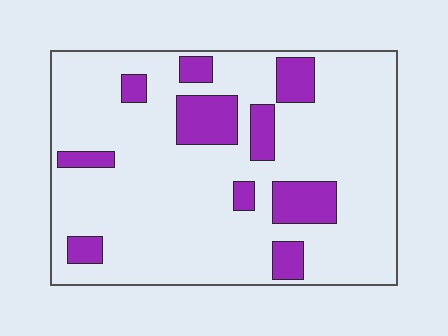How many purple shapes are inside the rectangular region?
10.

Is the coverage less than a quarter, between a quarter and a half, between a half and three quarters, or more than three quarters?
Less than a quarter.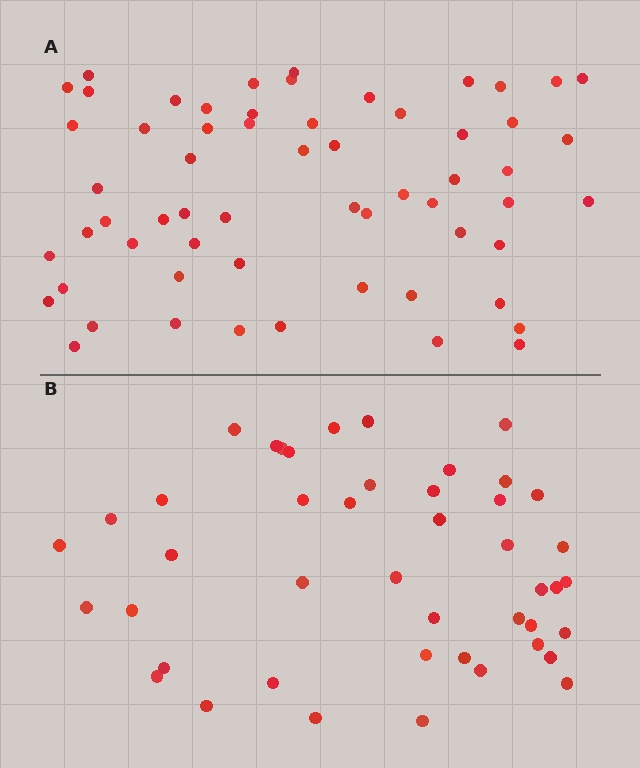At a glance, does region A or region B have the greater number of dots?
Region A (the top region) has more dots.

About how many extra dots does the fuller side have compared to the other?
Region A has approximately 15 more dots than region B.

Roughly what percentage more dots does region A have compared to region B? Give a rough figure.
About 35% more.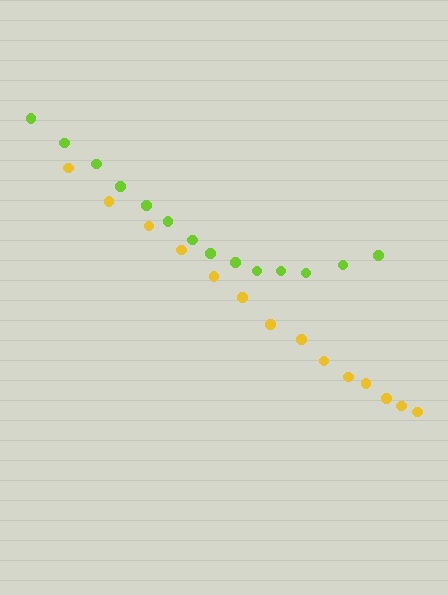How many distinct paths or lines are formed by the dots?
There are 2 distinct paths.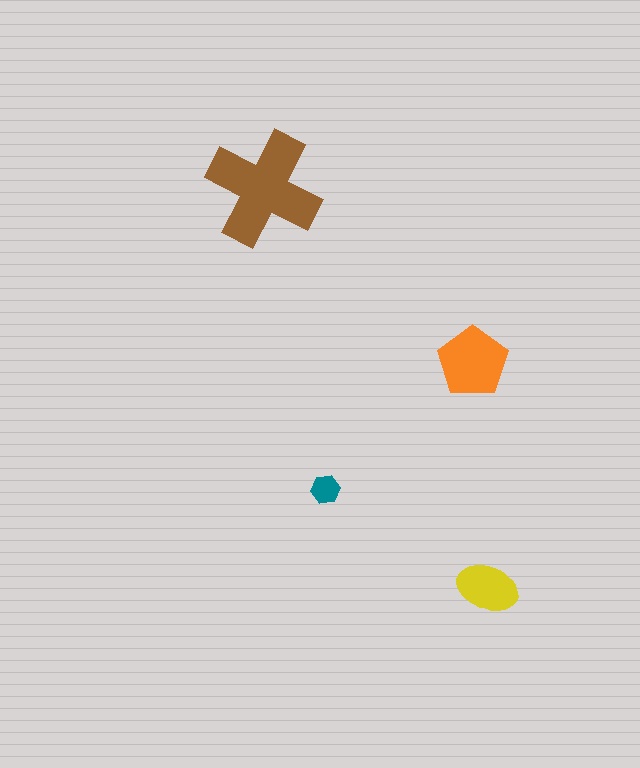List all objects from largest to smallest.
The brown cross, the orange pentagon, the yellow ellipse, the teal hexagon.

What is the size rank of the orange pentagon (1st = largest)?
2nd.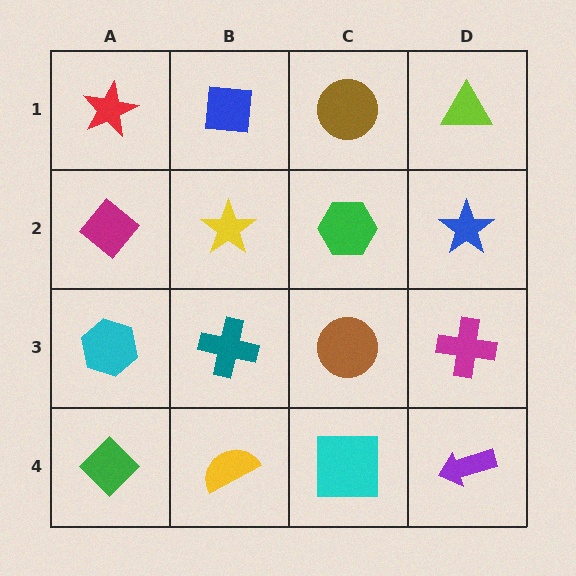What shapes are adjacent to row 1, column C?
A green hexagon (row 2, column C), a blue square (row 1, column B), a lime triangle (row 1, column D).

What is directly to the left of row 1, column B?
A red star.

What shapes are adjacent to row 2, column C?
A brown circle (row 1, column C), a brown circle (row 3, column C), a yellow star (row 2, column B), a blue star (row 2, column D).